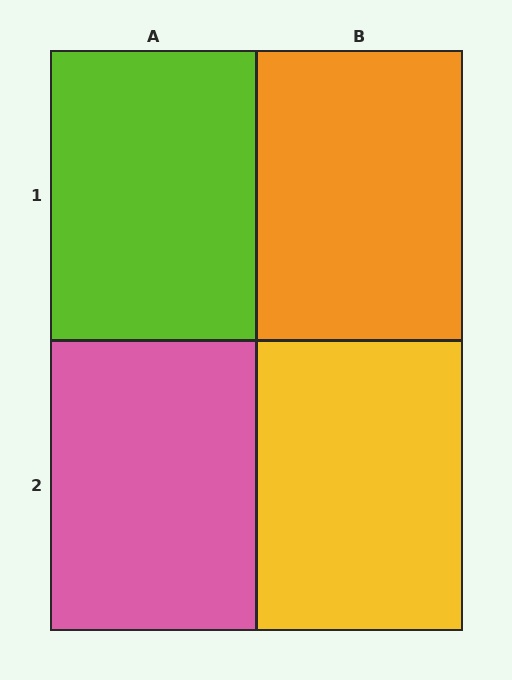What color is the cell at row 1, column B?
Orange.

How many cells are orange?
1 cell is orange.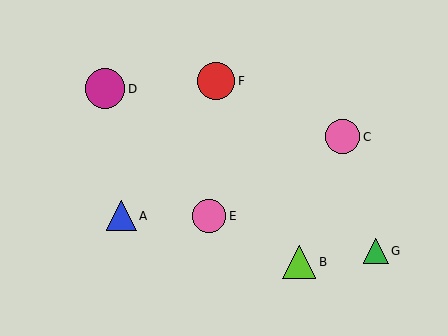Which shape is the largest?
The magenta circle (labeled D) is the largest.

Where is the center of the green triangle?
The center of the green triangle is at (376, 251).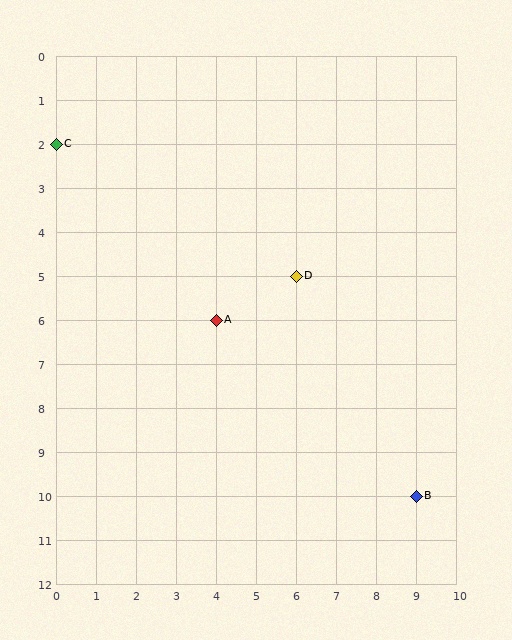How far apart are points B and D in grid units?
Points B and D are 3 columns and 5 rows apart (about 5.8 grid units diagonally).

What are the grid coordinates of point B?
Point B is at grid coordinates (9, 10).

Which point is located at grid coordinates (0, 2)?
Point C is at (0, 2).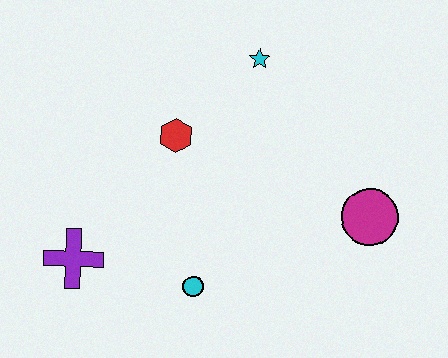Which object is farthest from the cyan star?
The purple cross is farthest from the cyan star.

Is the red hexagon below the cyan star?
Yes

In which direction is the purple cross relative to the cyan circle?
The purple cross is to the left of the cyan circle.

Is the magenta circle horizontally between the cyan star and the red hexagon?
No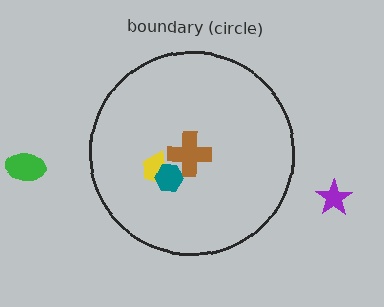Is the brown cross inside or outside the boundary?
Inside.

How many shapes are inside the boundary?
3 inside, 2 outside.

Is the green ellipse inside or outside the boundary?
Outside.